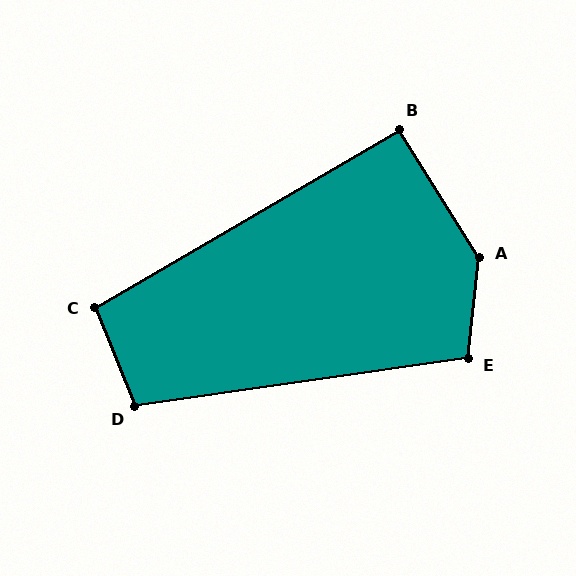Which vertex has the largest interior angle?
A, at approximately 142 degrees.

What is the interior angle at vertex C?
Approximately 99 degrees (obtuse).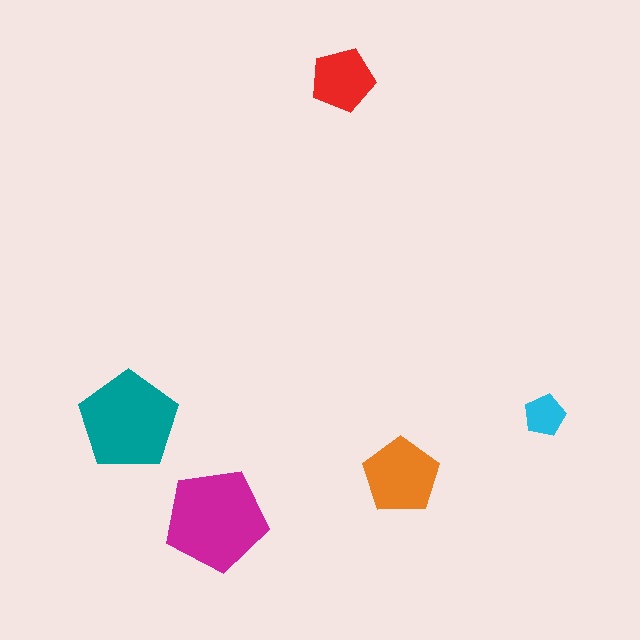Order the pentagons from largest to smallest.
the magenta one, the teal one, the orange one, the red one, the cyan one.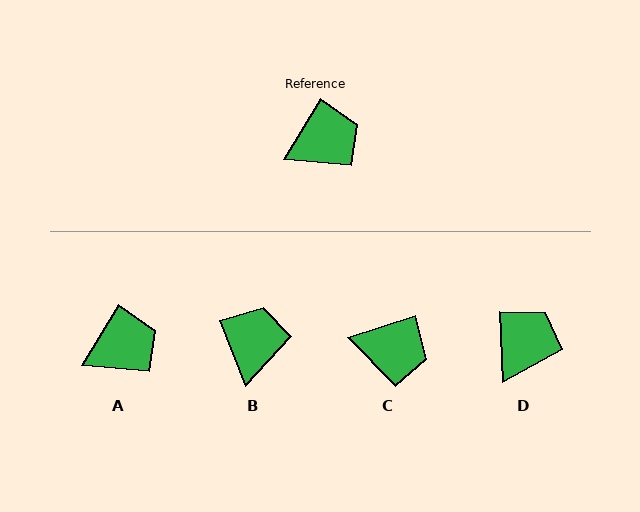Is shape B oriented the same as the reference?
No, it is off by about 52 degrees.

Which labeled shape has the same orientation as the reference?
A.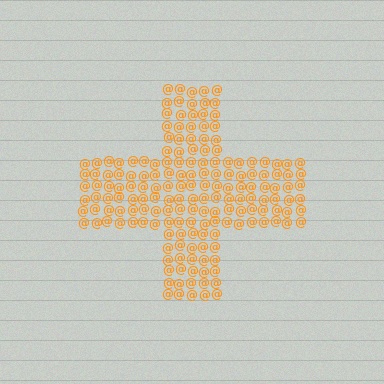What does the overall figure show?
The overall figure shows a cross.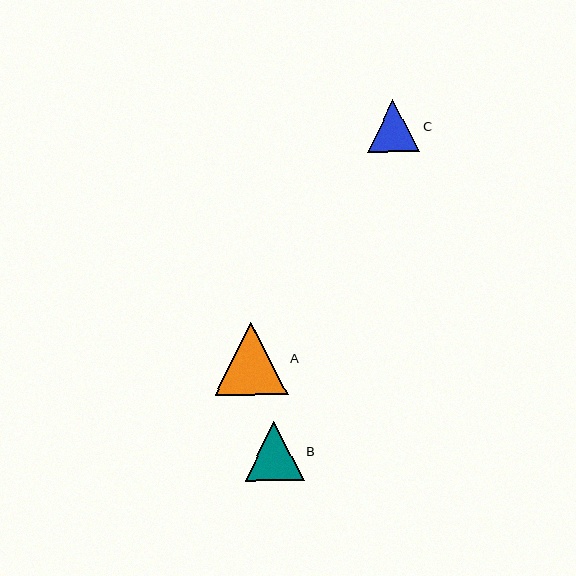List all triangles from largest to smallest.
From largest to smallest: A, B, C.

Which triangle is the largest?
Triangle A is the largest with a size of approximately 73 pixels.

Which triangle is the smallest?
Triangle C is the smallest with a size of approximately 52 pixels.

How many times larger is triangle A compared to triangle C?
Triangle A is approximately 1.4 times the size of triangle C.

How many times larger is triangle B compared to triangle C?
Triangle B is approximately 1.1 times the size of triangle C.